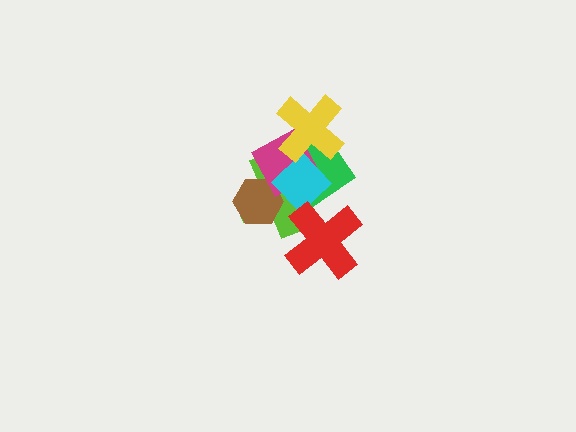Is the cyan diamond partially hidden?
Yes, it is partially covered by another shape.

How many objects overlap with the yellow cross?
3 objects overlap with the yellow cross.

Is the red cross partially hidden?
No, no other shape covers it.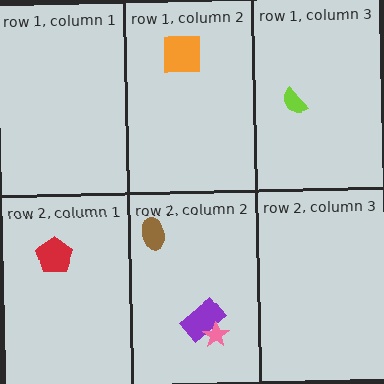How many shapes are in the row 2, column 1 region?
1.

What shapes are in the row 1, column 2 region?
The orange square.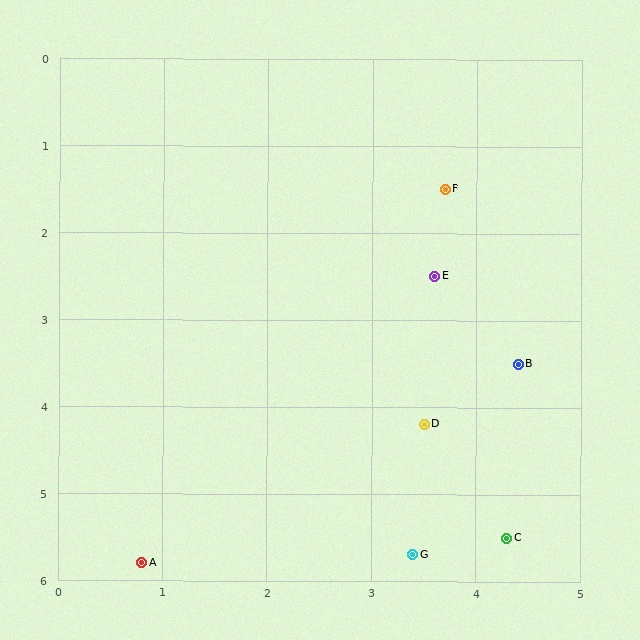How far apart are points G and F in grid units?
Points G and F are about 4.2 grid units apart.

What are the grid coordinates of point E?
Point E is at approximately (3.6, 2.5).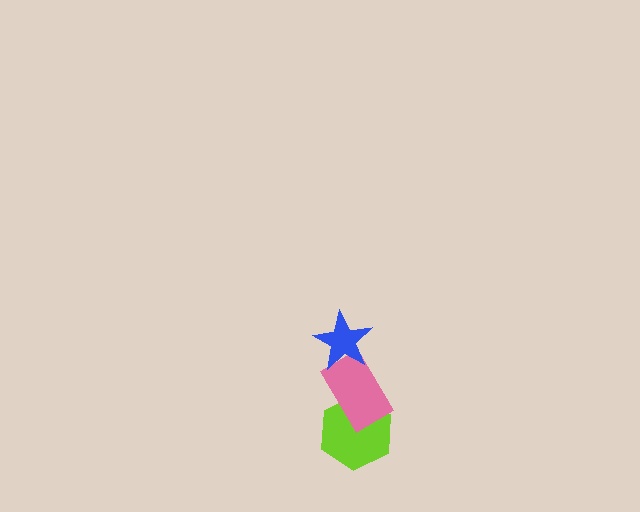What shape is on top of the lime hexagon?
The pink rectangle is on top of the lime hexagon.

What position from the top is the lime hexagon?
The lime hexagon is 3rd from the top.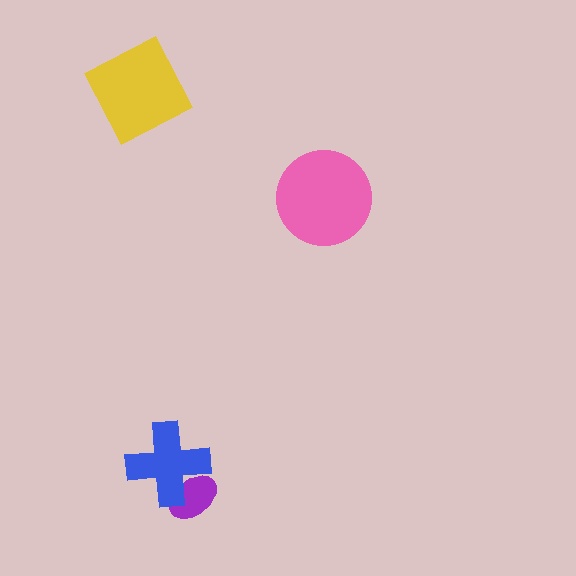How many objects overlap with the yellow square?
0 objects overlap with the yellow square.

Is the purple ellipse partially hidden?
Yes, it is partially covered by another shape.